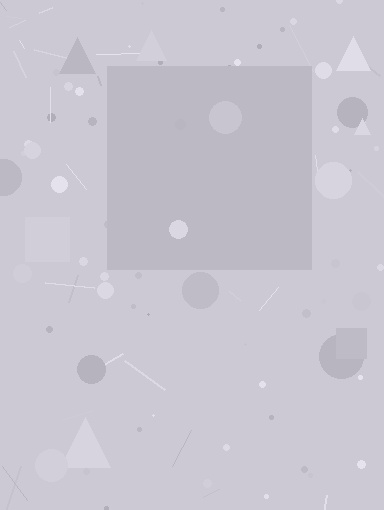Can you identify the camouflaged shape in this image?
The camouflaged shape is a square.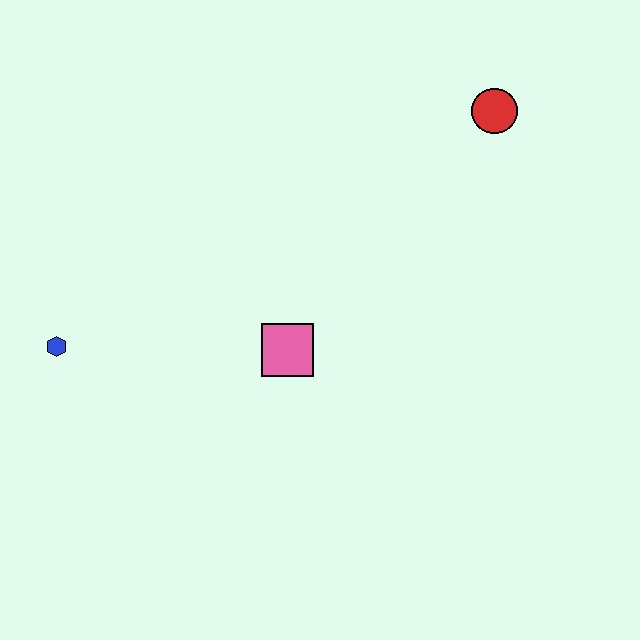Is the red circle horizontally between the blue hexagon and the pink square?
No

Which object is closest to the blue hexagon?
The pink square is closest to the blue hexagon.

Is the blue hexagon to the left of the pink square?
Yes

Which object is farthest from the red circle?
The blue hexagon is farthest from the red circle.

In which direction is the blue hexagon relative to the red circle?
The blue hexagon is to the left of the red circle.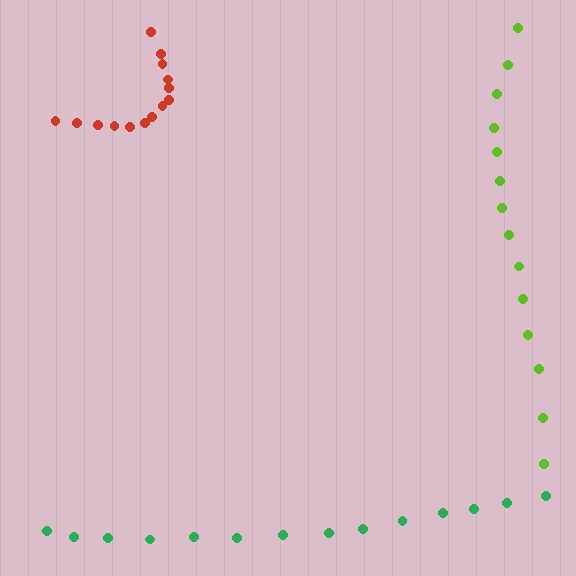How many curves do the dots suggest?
There are 3 distinct paths.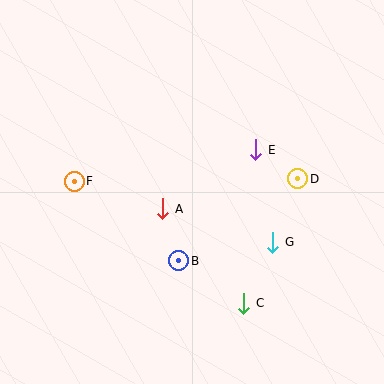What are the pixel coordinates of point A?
Point A is at (163, 209).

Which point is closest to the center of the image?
Point A at (163, 209) is closest to the center.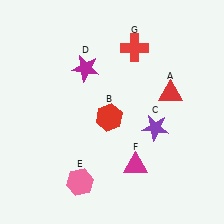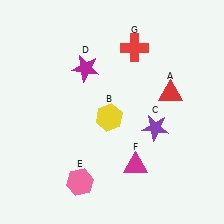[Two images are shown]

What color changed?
The hexagon (B) changed from red in Image 1 to yellow in Image 2.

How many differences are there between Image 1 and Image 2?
There is 1 difference between the two images.